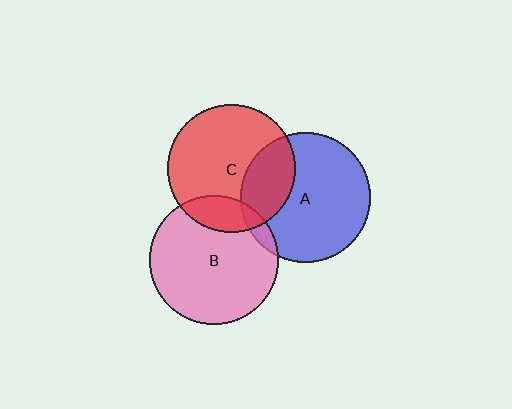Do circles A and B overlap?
Yes.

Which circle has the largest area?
Circle A (blue).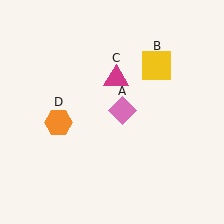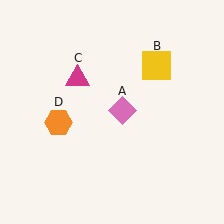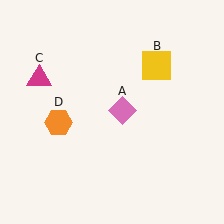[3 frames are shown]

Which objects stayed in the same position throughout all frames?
Pink diamond (object A) and yellow square (object B) and orange hexagon (object D) remained stationary.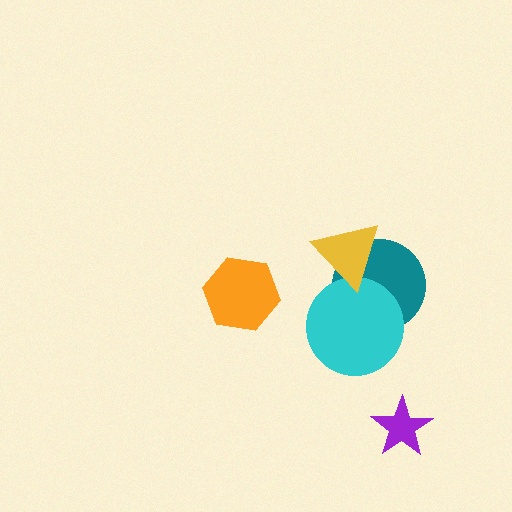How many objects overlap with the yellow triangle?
2 objects overlap with the yellow triangle.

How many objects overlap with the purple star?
0 objects overlap with the purple star.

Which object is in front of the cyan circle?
The yellow triangle is in front of the cyan circle.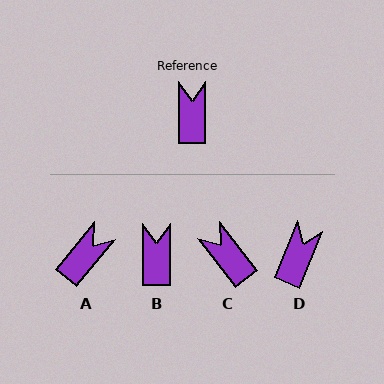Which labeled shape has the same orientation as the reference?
B.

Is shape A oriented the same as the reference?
No, it is off by about 40 degrees.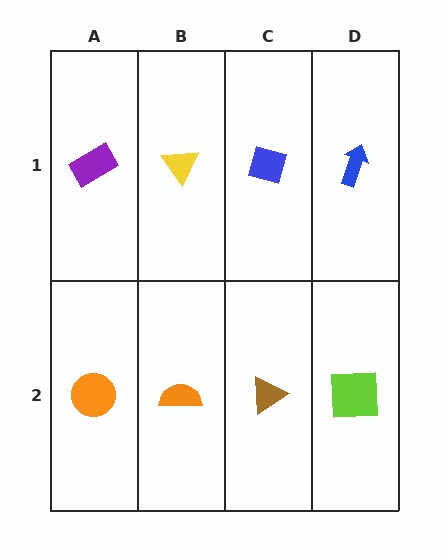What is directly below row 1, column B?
An orange semicircle.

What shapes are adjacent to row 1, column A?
An orange circle (row 2, column A), a yellow triangle (row 1, column B).